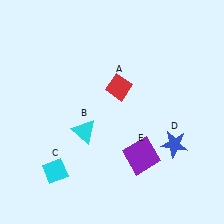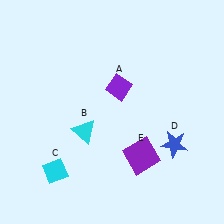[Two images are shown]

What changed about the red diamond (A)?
In Image 1, A is red. In Image 2, it changed to purple.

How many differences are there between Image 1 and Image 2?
There is 1 difference between the two images.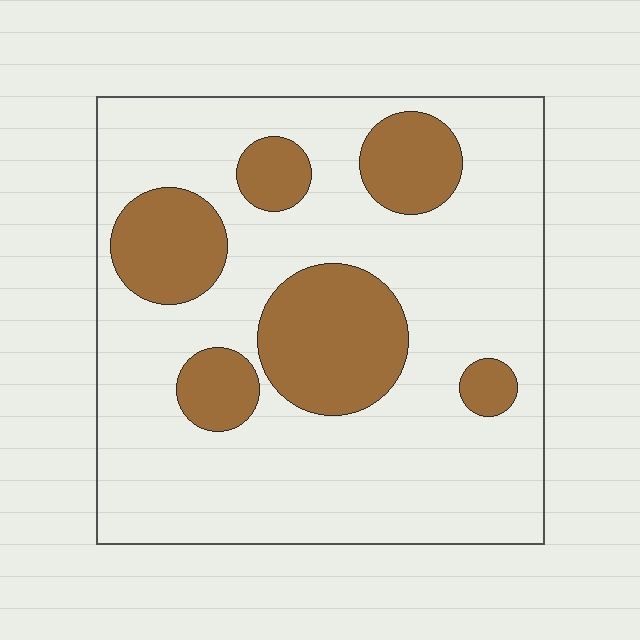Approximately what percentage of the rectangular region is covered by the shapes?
Approximately 25%.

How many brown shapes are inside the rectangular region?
6.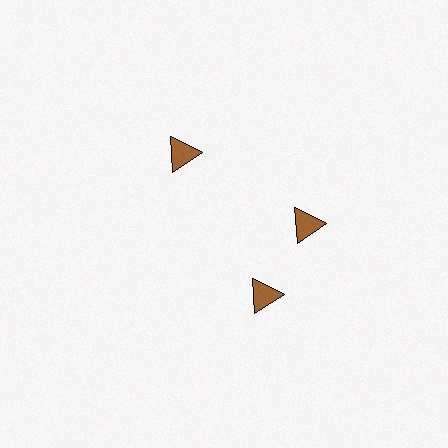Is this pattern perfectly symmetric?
No. The 3 brown triangles are arranged in a ring, but one element near the 7 o'clock position is rotated out of alignment along the ring, breaking the 3-fold rotational symmetry.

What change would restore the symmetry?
The symmetry would be restored by rotating it back into even spacing with its neighbors so that all 3 triangles sit at equal angles and equal distance from the center.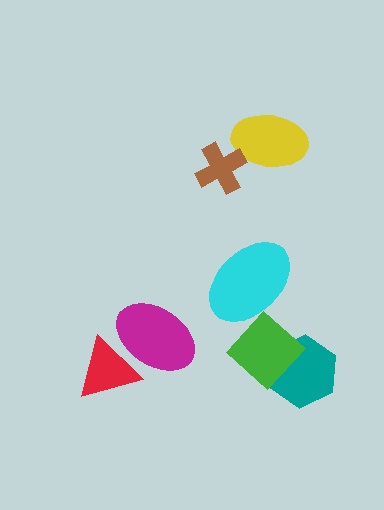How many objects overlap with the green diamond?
2 objects overlap with the green diamond.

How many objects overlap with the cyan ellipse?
1 object overlaps with the cyan ellipse.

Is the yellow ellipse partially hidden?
Yes, it is partially covered by another shape.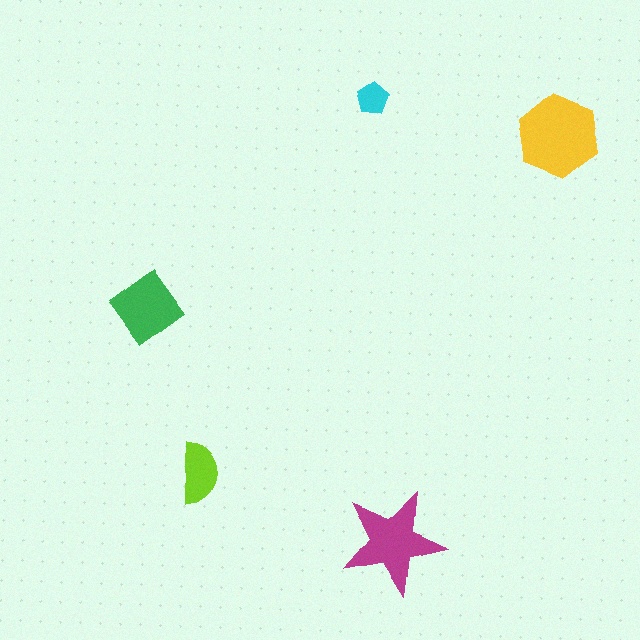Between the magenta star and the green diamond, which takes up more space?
The magenta star.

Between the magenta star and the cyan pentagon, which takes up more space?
The magenta star.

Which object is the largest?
The yellow hexagon.